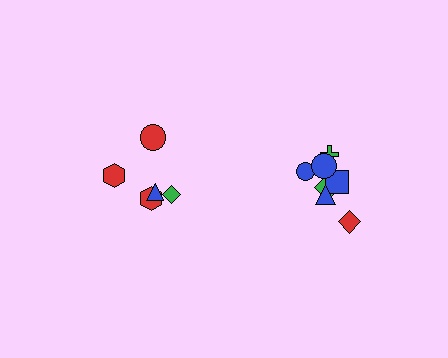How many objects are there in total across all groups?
There are 12 objects.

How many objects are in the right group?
There are 7 objects.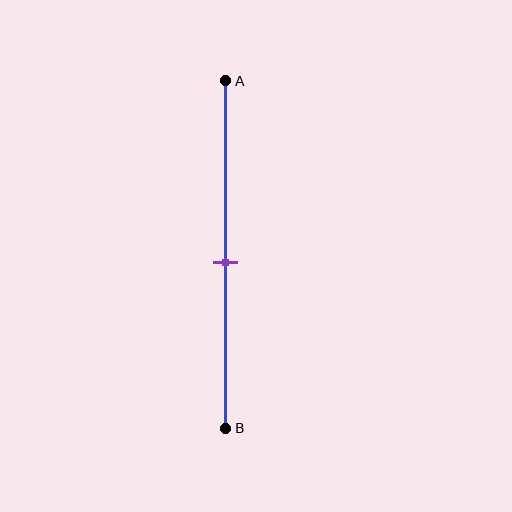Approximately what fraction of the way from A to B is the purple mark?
The purple mark is approximately 50% of the way from A to B.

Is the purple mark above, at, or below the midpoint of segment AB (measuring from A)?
The purple mark is approximately at the midpoint of segment AB.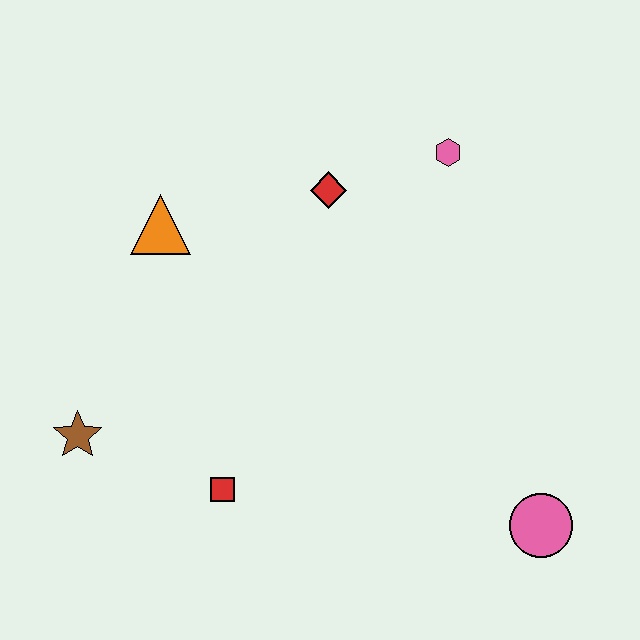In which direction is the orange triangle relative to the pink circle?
The orange triangle is to the left of the pink circle.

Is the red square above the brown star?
No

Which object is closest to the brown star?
The red square is closest to the brown star.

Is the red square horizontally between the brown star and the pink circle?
Yes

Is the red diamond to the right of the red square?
Yes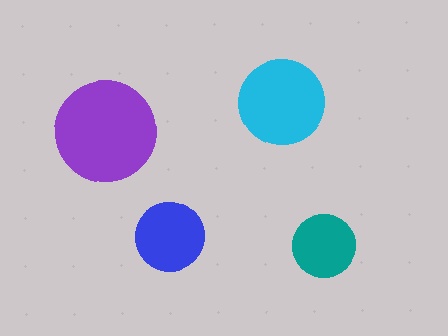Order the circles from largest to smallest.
the purple one, the cyan one, the blue one, the teal one.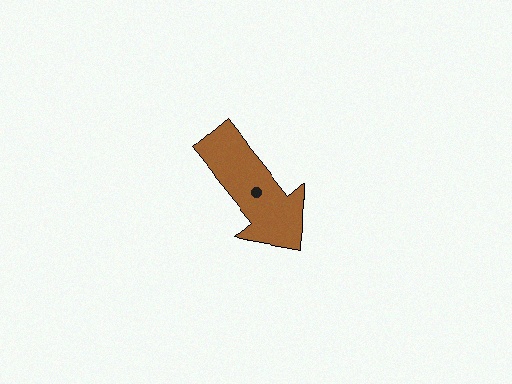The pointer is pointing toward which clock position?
Roughly 5 o'clock.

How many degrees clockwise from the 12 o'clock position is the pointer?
Approximately 141 degrees.